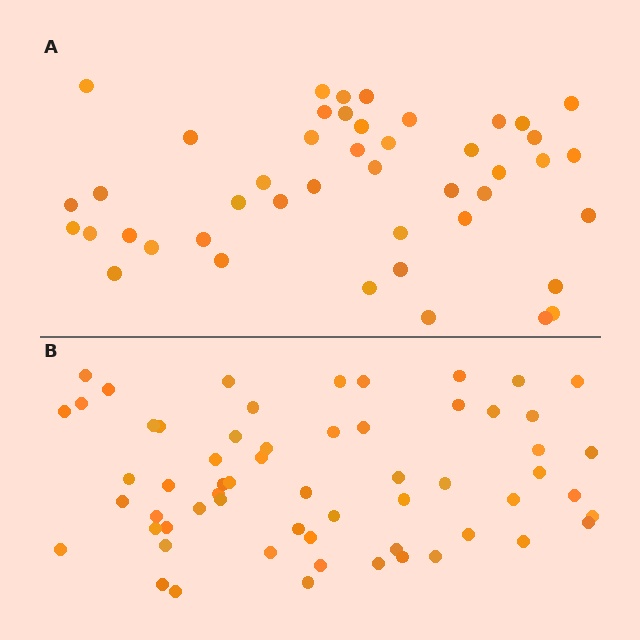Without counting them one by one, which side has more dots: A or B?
Region B (the bottom region) has more dots.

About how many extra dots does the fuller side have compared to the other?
Region B has approximately 15 more dots than region A.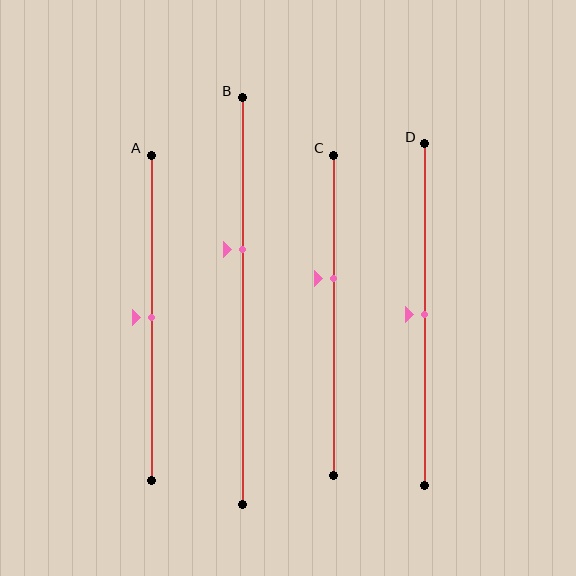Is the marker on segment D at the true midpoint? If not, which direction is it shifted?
Yes, the marker on segment D is at the true midpoint.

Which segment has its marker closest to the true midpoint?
Segment A has its marker closest to the true midpoint.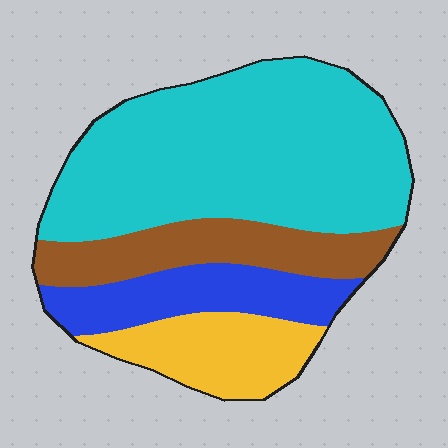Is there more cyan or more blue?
Cyan.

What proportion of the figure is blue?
Blue takes up less than a sixth of the figure.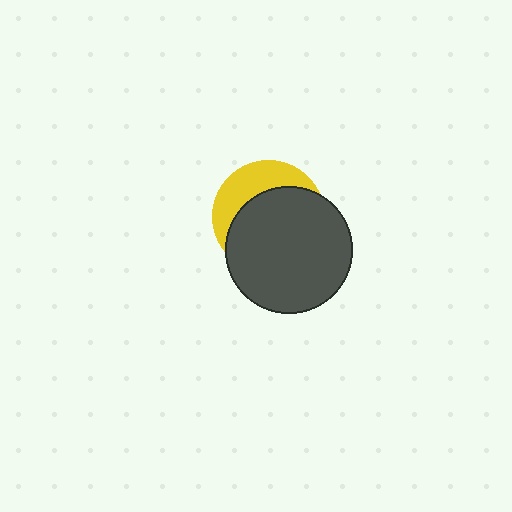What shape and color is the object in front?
The object in front is a dark gray circle.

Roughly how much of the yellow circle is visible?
A small part of it is visible (roughly 33%).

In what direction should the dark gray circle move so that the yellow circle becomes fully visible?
The dark gray circle should move toward the lower-right. That is the shortest direction to clear the overlap and leave the yellow circle fully visible.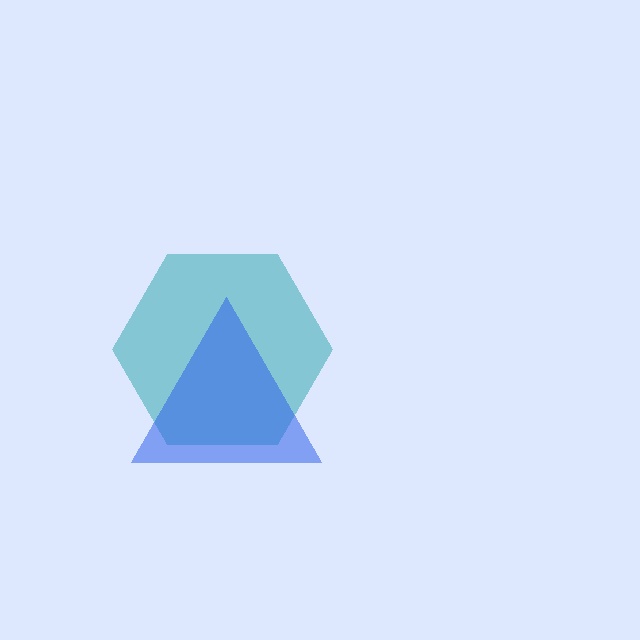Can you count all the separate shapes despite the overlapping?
Yes, there are 2 separate shapes.